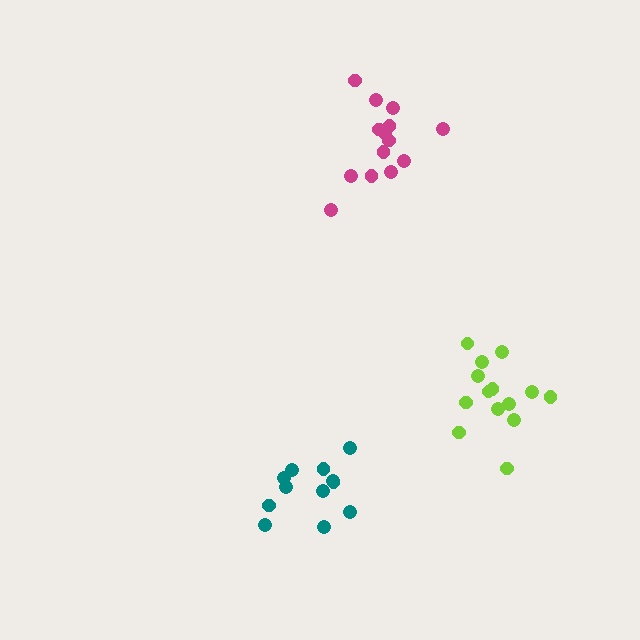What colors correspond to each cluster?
The clusters are colored: magenta, lime, teal.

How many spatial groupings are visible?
There are 3 spatial groupings.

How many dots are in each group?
Group 1: 14 dots, Group 2: 14 dots, Group 3: 12 dots (40 total).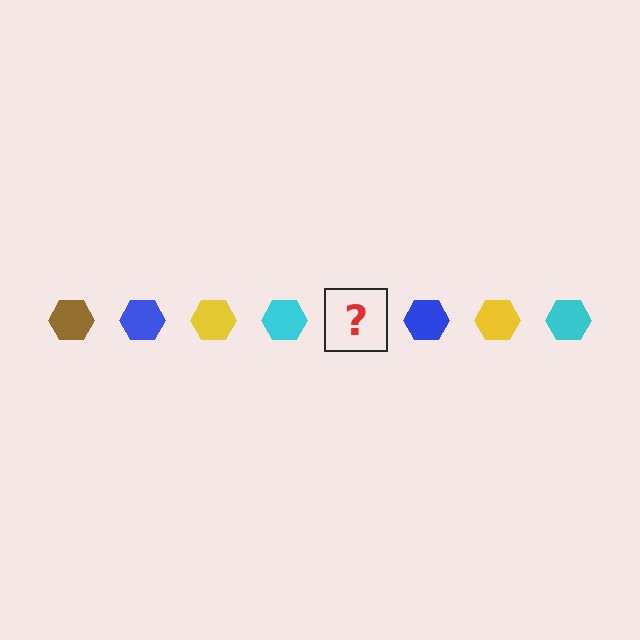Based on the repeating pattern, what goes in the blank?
The blank should be a brown hexagon.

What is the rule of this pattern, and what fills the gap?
The rule is that the pattern cycles through brown, blue, yellow, cyan hexagons. The gap should be filled with a brown hexagon.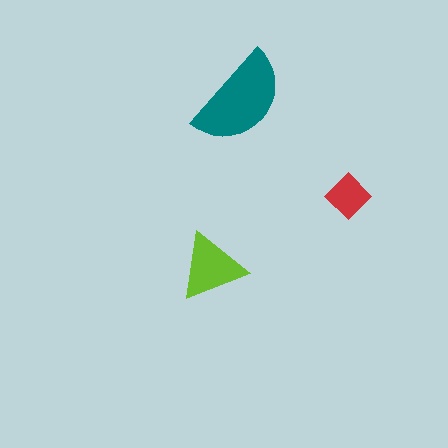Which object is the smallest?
The red diamond.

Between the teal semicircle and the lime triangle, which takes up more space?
The teal semicircle.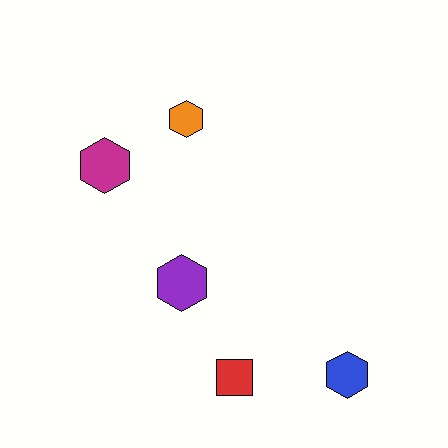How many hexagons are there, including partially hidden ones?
There are 4 hexagons.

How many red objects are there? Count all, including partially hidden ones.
There is 1 red object.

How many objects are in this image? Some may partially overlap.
There are 5 objects.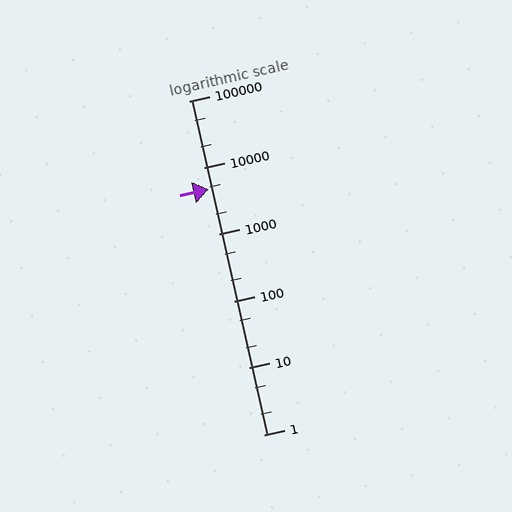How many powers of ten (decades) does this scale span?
The scale spans 5 decades, from 1 to 100000.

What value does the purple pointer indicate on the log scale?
The pointer indicates approximately 4700.